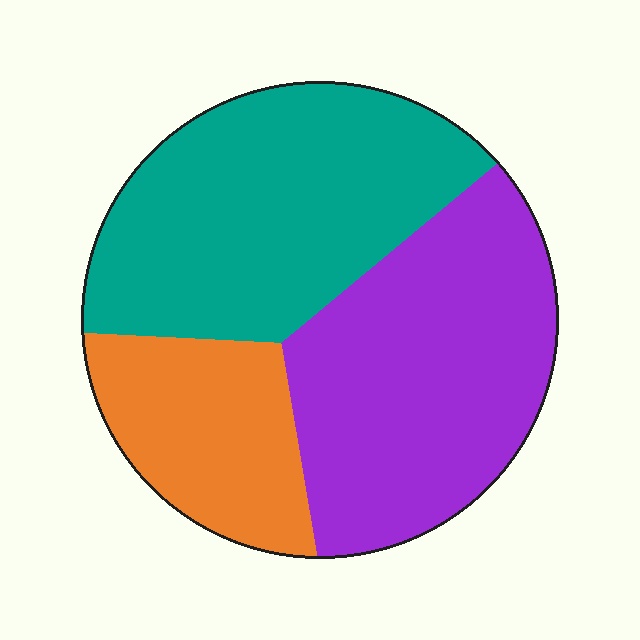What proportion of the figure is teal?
Teal takes up about two fifths (2/5) of the figure.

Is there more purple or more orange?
Purple.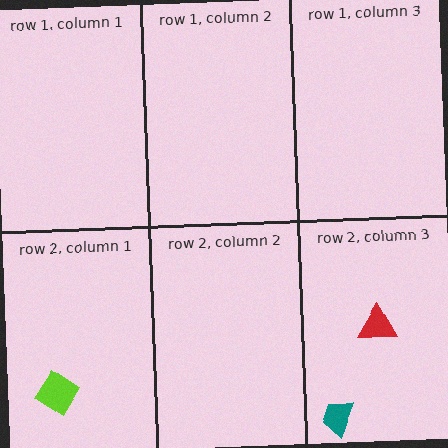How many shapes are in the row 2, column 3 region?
2.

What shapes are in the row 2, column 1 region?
The lime diamond.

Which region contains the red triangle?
The row 2, column 3 region.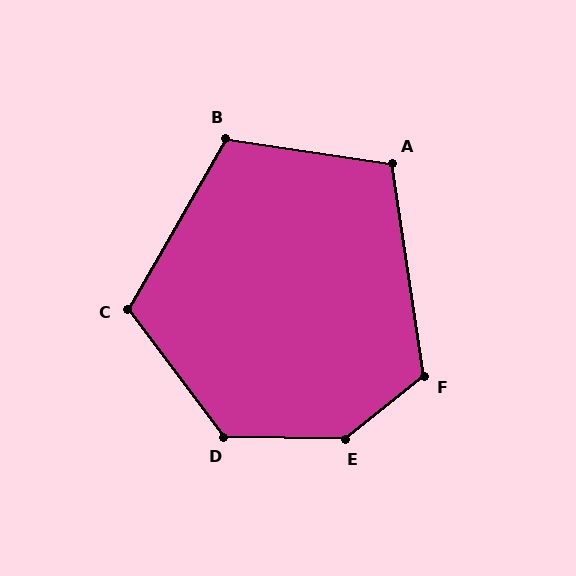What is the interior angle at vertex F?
Approximately 120 degrees (obtuse).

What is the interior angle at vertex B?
Approximately 111 degrees (obtuse).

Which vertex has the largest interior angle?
E, at approximately 140 degrees.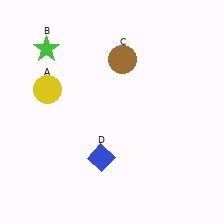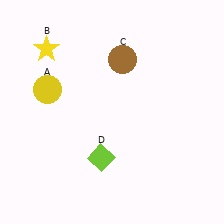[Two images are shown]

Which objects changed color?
B changed from green to yellow. D changed from blue to lime.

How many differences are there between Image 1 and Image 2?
There are 2 differences between the two images.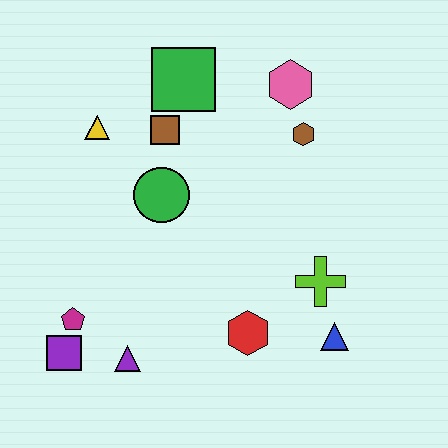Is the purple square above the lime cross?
No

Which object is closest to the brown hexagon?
The pink hexagon is closest to the brown hexagon.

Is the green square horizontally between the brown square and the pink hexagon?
Yes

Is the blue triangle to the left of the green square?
No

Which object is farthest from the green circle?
The blue triangle is farthest from the green circle.